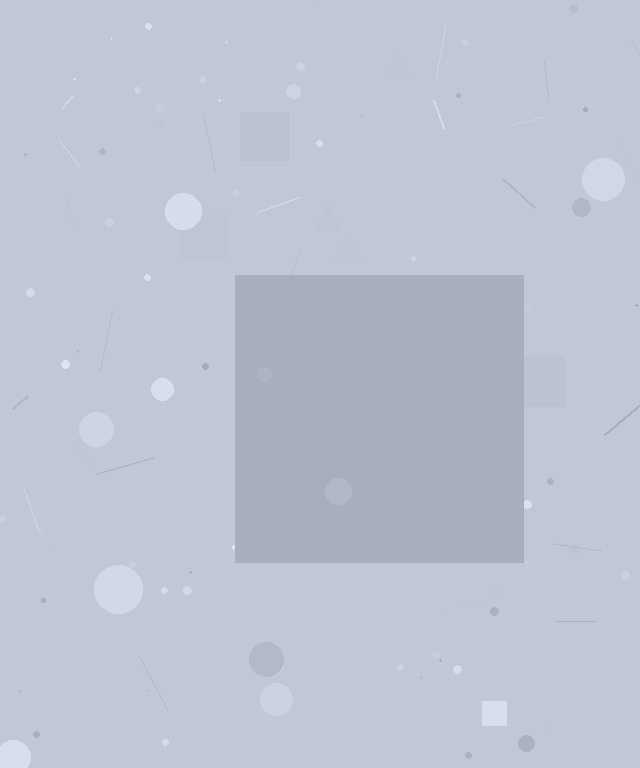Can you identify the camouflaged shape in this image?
The camouflaged shape is a square.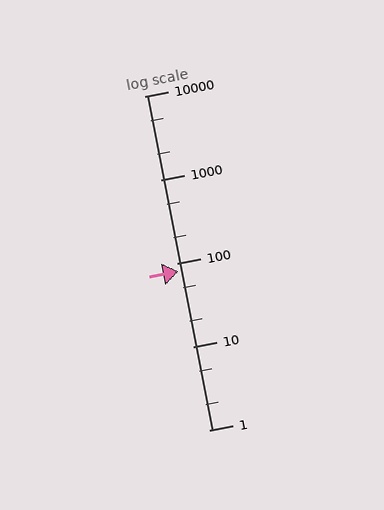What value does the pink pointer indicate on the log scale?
The pointer indicates approximately 80.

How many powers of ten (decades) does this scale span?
The scale spans 4 decades, from 1 to 10000.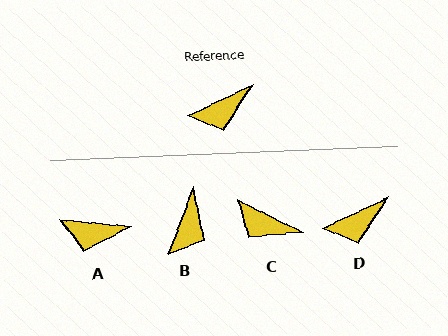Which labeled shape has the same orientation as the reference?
D.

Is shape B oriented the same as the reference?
No, it is off by about 44 degrees.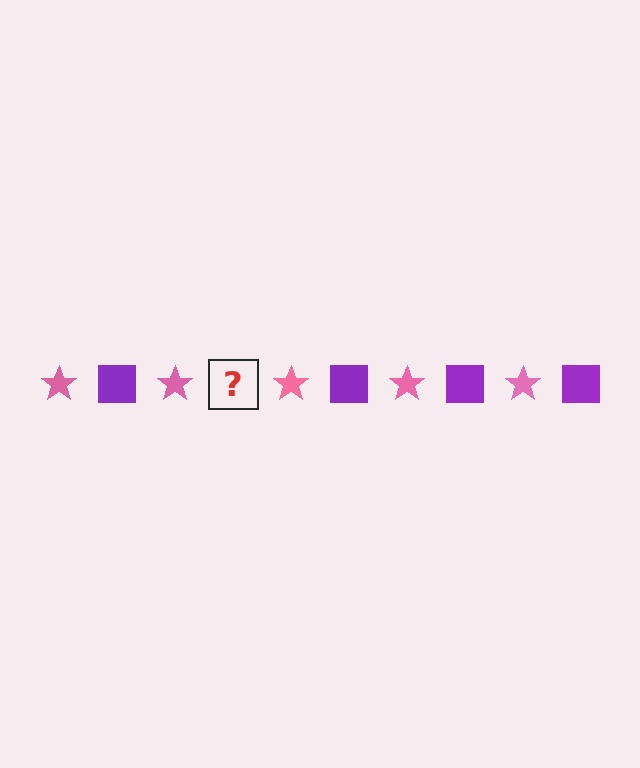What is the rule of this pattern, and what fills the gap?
The rule is that the pattern alternates between pink star and purple square. The gap should be filled with a purple square.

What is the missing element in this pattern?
The missing element is a purple square.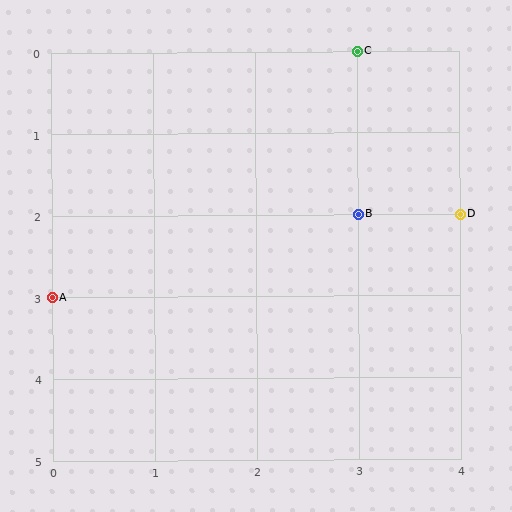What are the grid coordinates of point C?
Point C is at grid coordinates (3, 0).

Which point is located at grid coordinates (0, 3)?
Point A is at (0, 3).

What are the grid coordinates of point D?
Point D is at grid coordinates (4, 2).